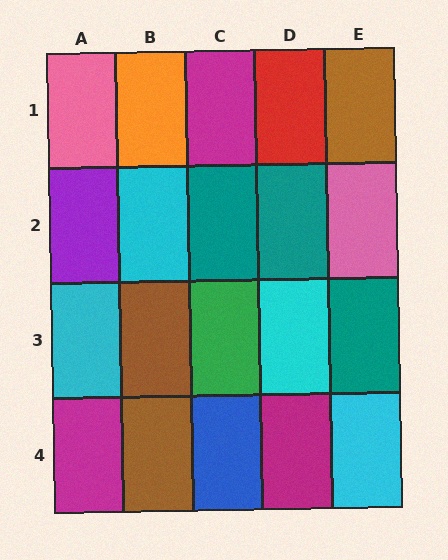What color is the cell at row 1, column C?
Magenta.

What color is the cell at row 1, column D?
Red.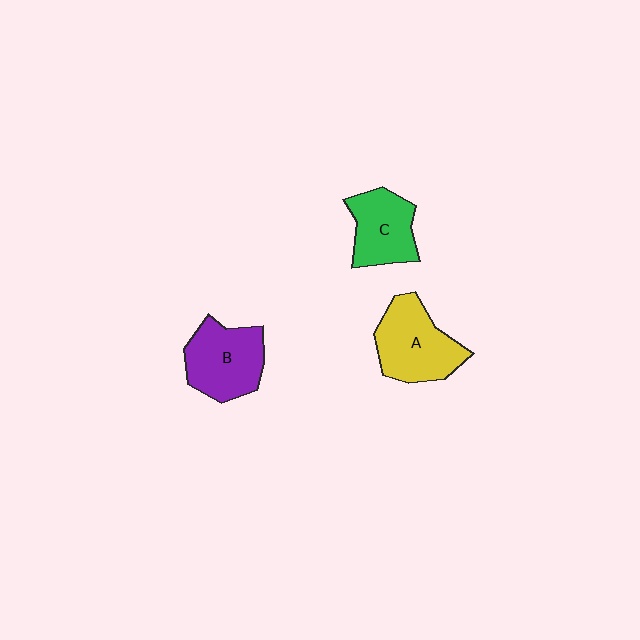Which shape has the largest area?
Shape A (yellow).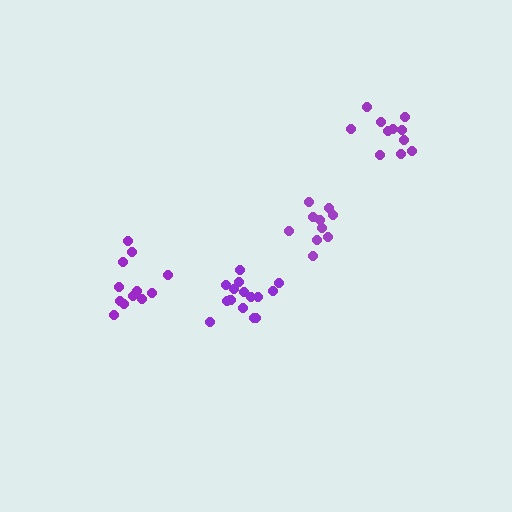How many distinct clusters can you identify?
There are 4 distinct clusters.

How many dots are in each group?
Group 1: 15 dots, Group 2: 11 dots, Group 3: 10 dots, Group 4: 12 dots (48 total).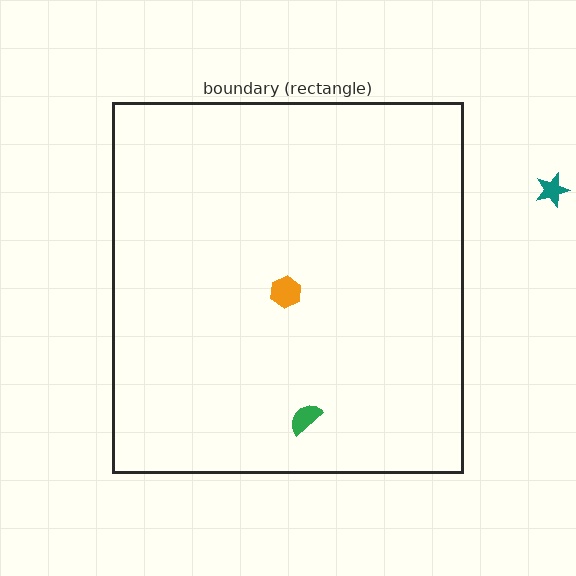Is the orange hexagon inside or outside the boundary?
Inside.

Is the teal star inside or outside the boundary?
Outside.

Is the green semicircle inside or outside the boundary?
Inside.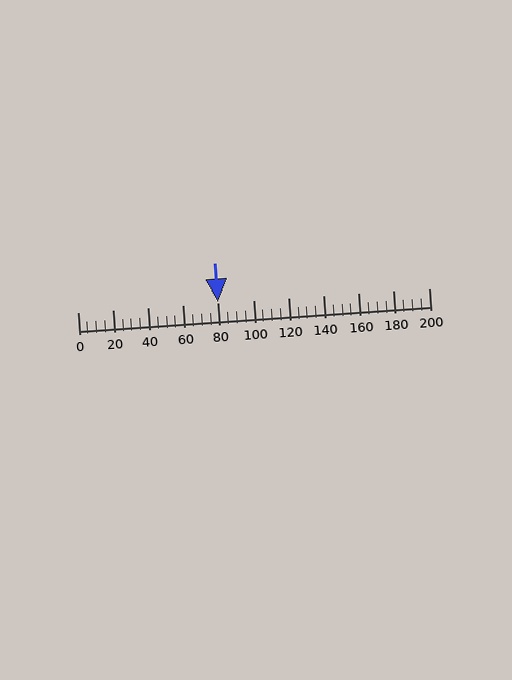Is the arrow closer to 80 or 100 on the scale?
The arrow is closer to 80.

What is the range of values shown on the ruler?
The ruler shows values from 0 to 200.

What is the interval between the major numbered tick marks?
The major tick marks are spaced 20 units apart.